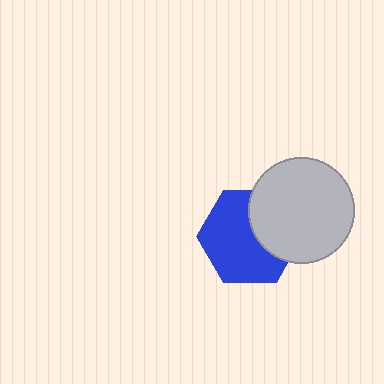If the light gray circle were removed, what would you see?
You would see the complete blue hexagon.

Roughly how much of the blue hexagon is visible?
Most of it is visible (roughly 65%).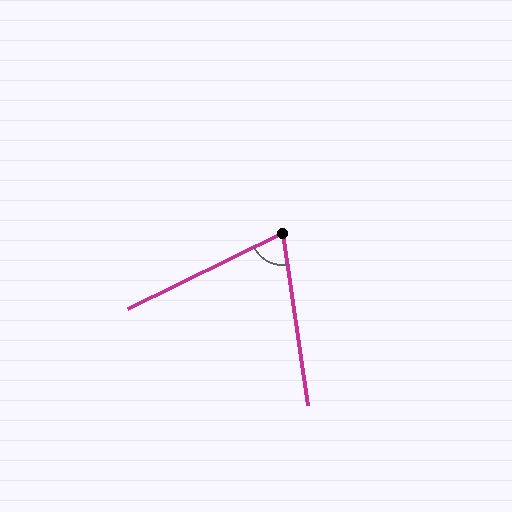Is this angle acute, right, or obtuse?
It is acute.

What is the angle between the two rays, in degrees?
Approximately 72 degrees.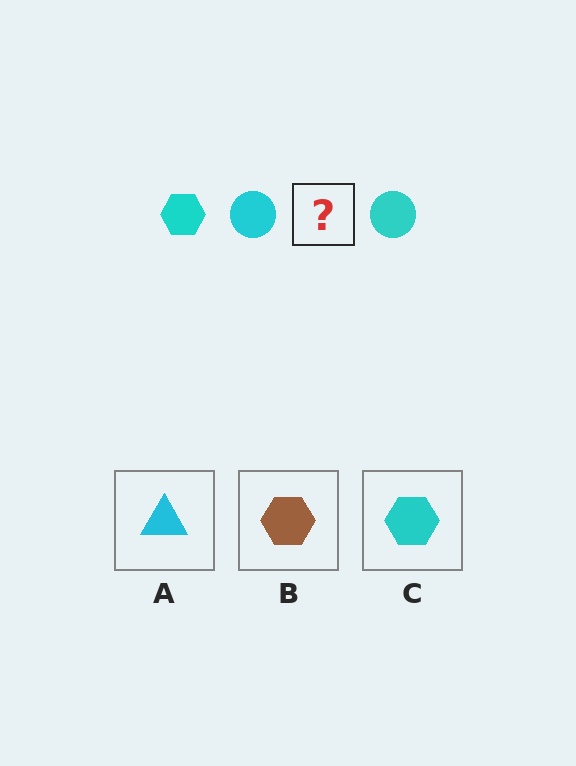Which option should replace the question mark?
Option C.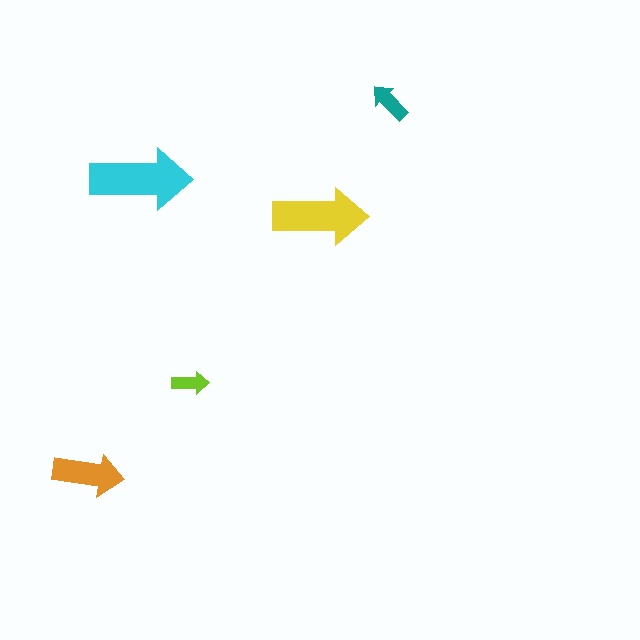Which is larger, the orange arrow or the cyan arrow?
The cyan one.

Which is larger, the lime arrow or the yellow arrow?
The yellow one.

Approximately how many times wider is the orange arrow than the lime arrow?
About 2 times wider.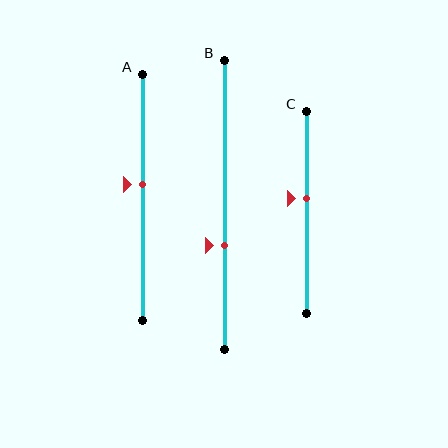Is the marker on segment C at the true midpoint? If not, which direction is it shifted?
No, the marker on segment C is shifted upward by about 7% of the segment length.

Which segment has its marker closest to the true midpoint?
Segment A has its marker closest to the true midpoint.